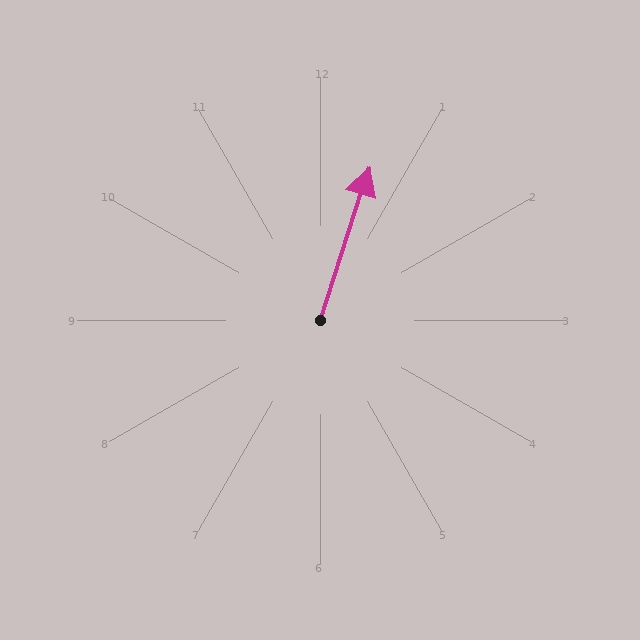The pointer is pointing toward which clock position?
Roughly 1 o'clock.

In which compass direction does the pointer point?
North.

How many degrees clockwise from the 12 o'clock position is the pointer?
Approximately 18 degrees.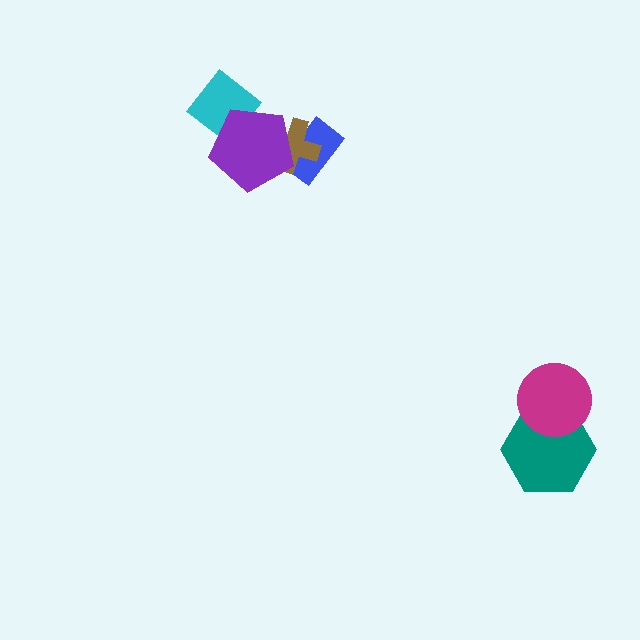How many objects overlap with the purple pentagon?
3 objects overlap with the purple pentagon.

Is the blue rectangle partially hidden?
Yes, it is partially covered by another shape.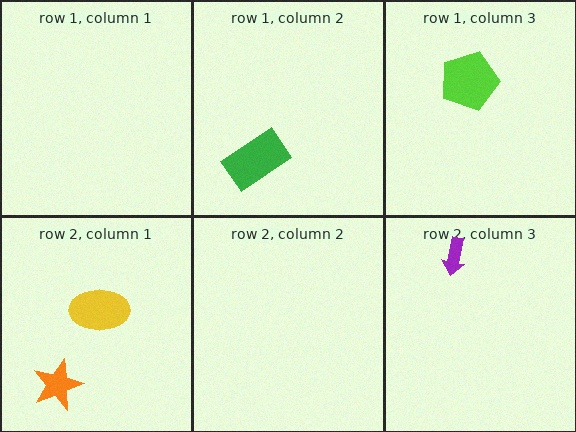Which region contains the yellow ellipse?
The row 2, column 1 region.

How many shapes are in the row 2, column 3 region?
1.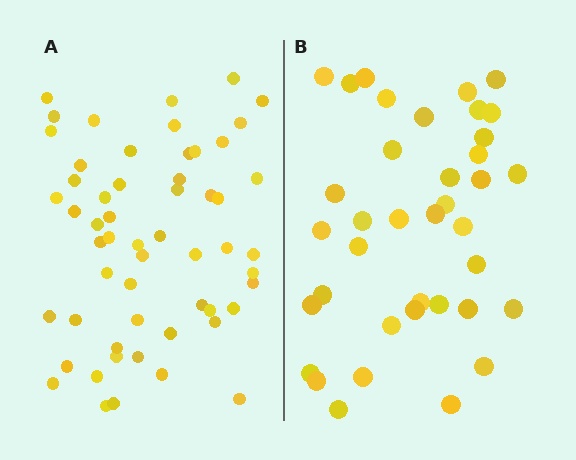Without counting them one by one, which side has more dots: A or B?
Region A (the left region) has more dots.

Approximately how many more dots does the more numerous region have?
Region A has approximately 20 more dots than region B.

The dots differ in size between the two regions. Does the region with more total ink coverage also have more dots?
No. Region B has more total ink coverage because its dots are larger, but region A actually contains more individual dots. Total area can be misleading — the number of items is what matters here.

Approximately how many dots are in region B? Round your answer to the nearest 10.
About 40 dots. (The exact count is 38, which rounds to 40.)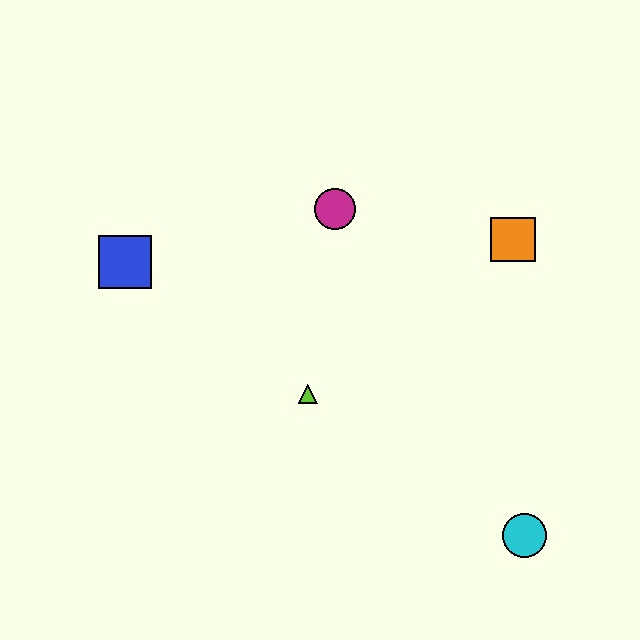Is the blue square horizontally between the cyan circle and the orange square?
No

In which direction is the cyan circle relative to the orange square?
The cyan circle is below the orange square.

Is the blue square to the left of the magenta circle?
Yes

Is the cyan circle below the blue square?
Yes